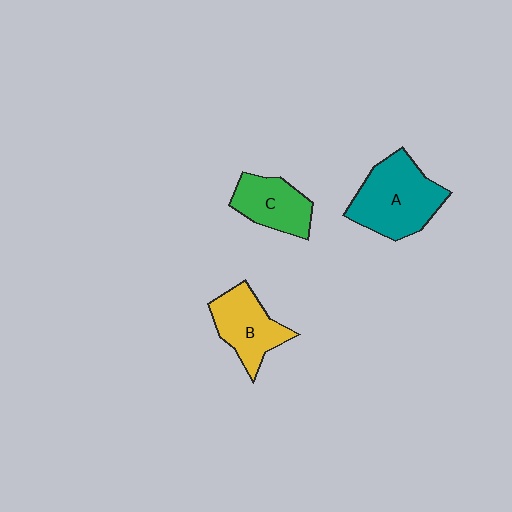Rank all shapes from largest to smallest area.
From largest to smallest: A (teal), B (yellow), C (green).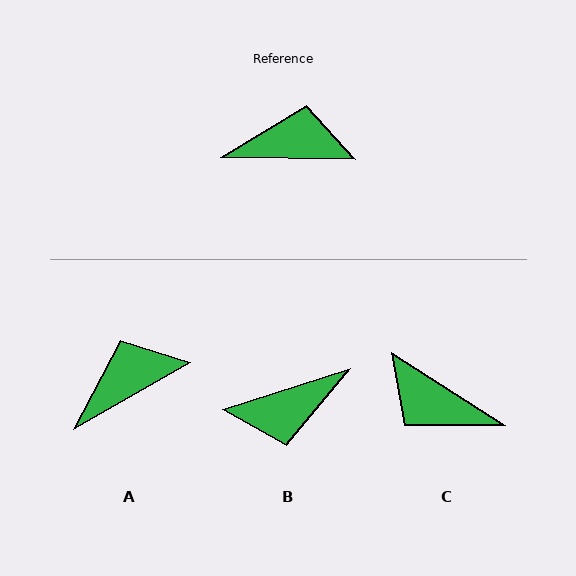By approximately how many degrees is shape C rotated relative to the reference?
Approximately 148 degrees counter-clockwise.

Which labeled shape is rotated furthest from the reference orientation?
B, about 161 degrees away.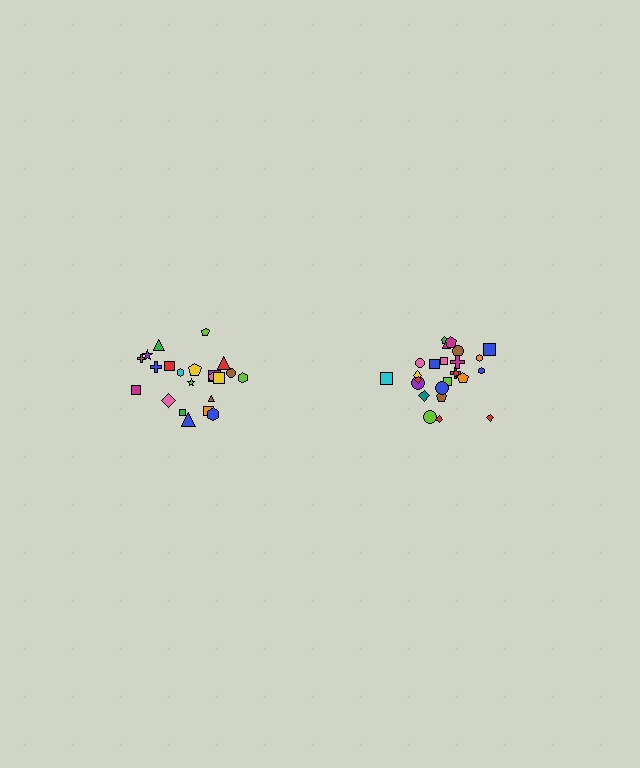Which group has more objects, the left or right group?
The right group.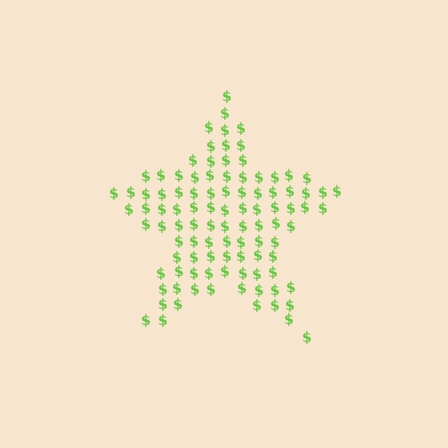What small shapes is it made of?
It is made of small dollar signs.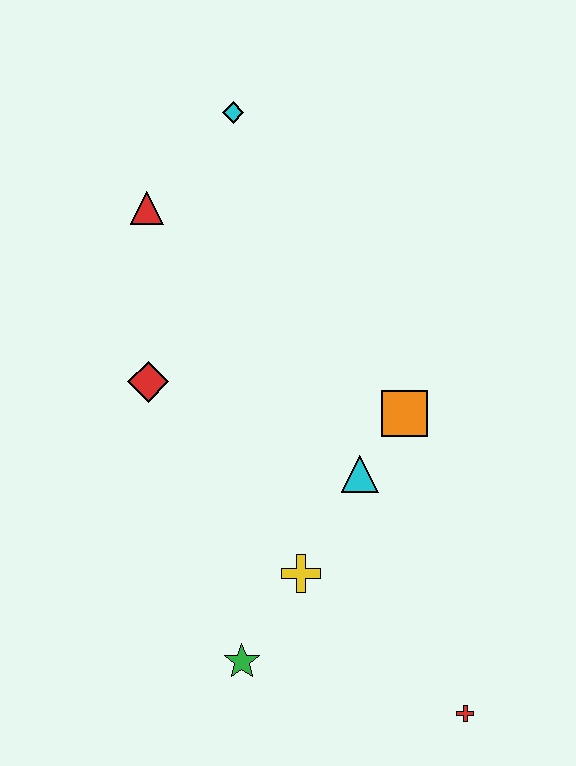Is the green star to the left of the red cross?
Yes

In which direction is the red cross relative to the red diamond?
The red cross is below the red diamond.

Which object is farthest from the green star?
The cyan diamond is farthest from the green star.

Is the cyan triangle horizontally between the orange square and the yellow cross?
Yes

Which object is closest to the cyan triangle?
The orange square is closest to the cyan triangle.